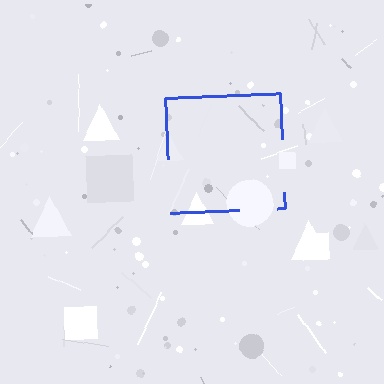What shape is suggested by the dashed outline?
The dashed outline suggests a square.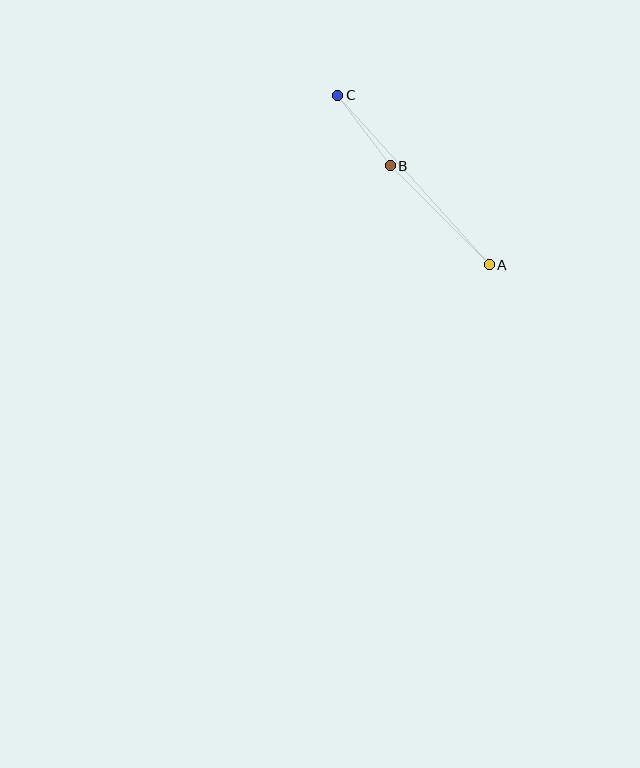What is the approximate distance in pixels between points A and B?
The distance between A and B is approximately 140 pixels.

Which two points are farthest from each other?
Points A and C are farthest from each other.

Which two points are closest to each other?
Points B and C are closest to each other.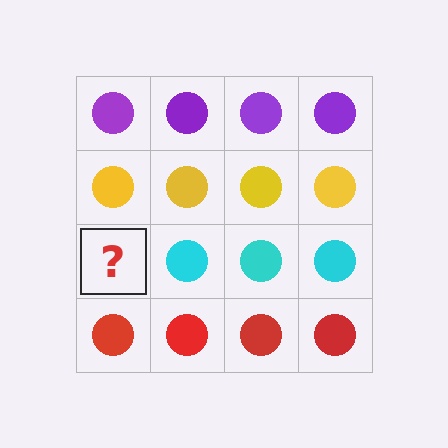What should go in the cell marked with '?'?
The missing cell should contain a cyan circle.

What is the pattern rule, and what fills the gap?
The rule is that each row has a consistent color. The gap should be filled with a cyan circle.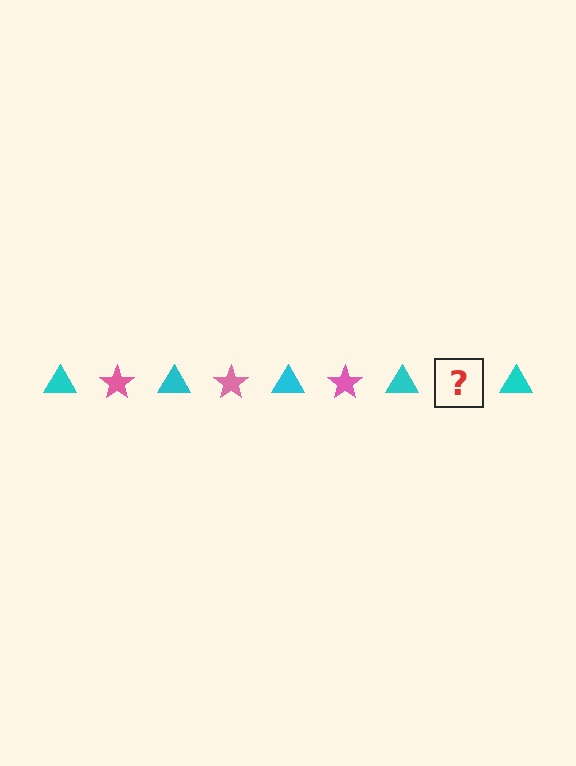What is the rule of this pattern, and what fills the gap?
The rule is that the pattern alternates between cyan triangle and pink star. The gap should be filled with a pink star.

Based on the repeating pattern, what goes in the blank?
The blank should be a pink star.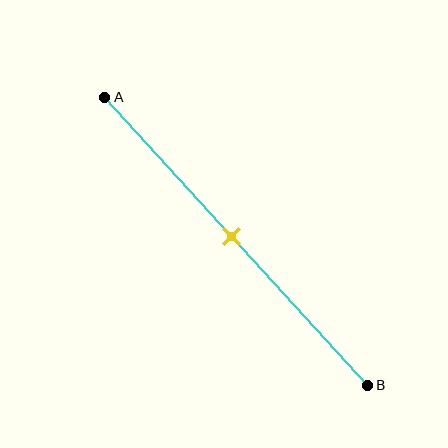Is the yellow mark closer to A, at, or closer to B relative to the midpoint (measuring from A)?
The yellow mark is approximately at the midpoint of segment AB.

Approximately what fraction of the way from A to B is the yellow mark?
The yellow mark is approximately 50% of the way from A to B.